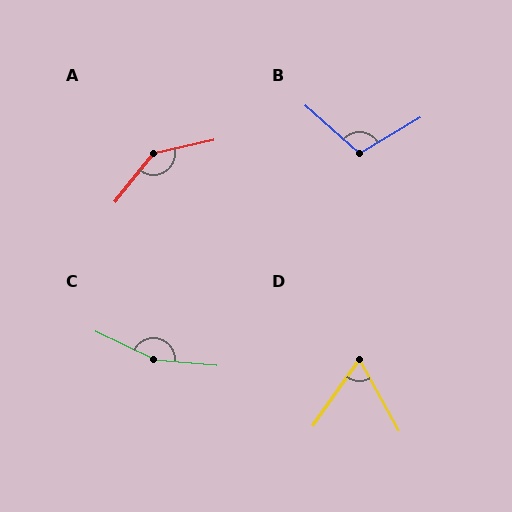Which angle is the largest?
C, at approximately 159 degrees.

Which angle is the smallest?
D, at approximately 64 degrees.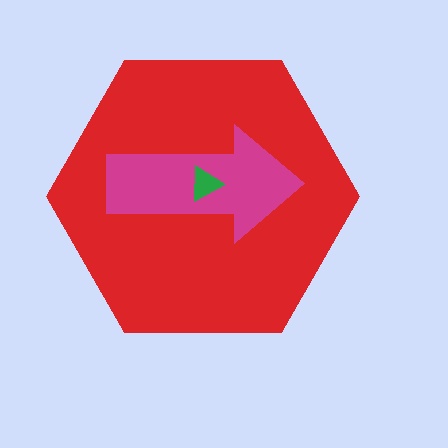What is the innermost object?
The green triangle.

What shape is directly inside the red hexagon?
The magenta arrow.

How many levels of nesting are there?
3.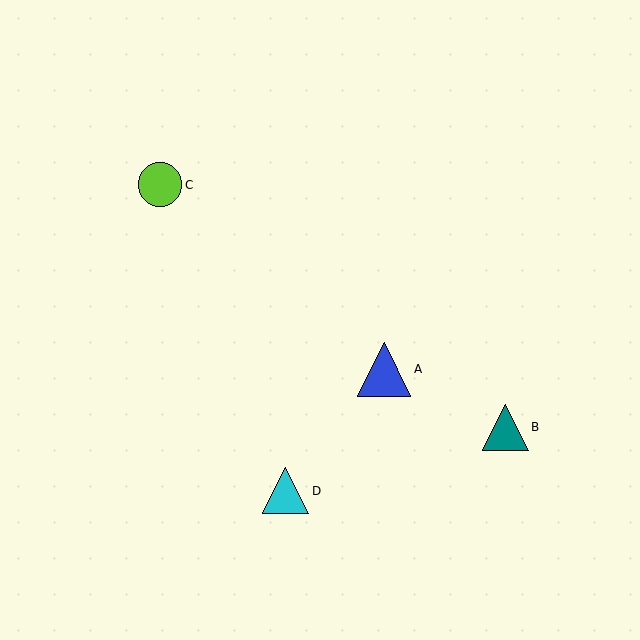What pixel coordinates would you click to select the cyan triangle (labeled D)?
Click at (286, 491) to select the cyan triangle D.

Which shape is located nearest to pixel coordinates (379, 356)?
The blue triangle (labeled A) at (384, 369) is nearest to that location.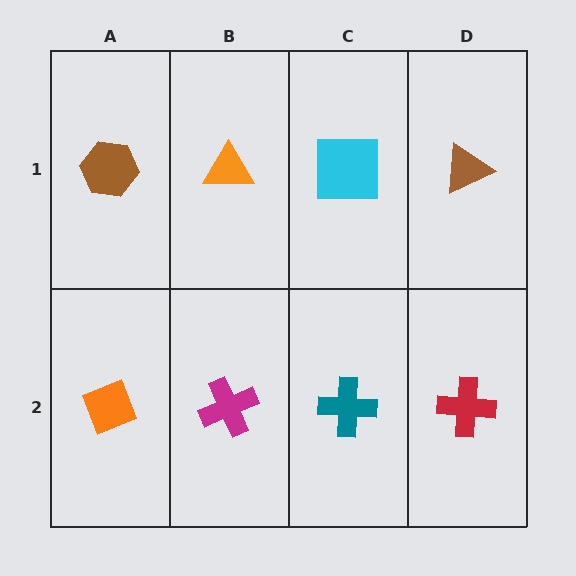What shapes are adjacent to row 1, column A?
An orange diamond (row 2, column A), an orange triangle (row 1, column B).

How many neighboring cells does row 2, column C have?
3.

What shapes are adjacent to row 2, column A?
A brown hexagon (row 1, column A), a magenta cross (row 2, column B).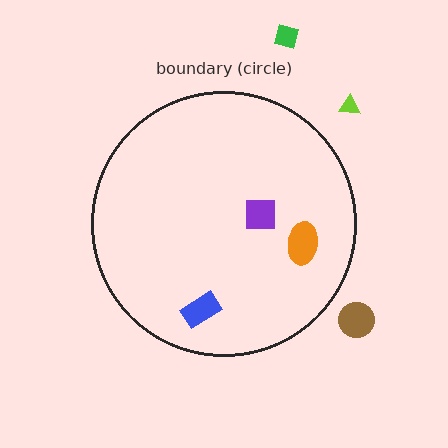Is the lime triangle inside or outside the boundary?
Outside.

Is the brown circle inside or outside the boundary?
Outside.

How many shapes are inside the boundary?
3 inside, 3 outside.